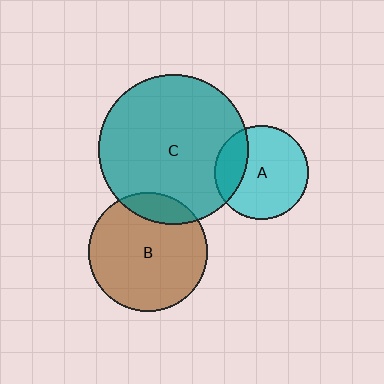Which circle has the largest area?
Circle C (teal).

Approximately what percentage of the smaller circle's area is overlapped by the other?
Approximately 25%.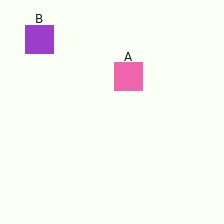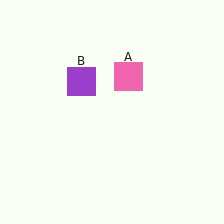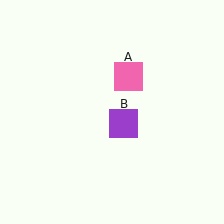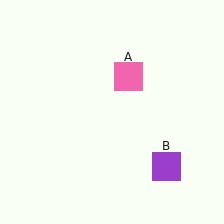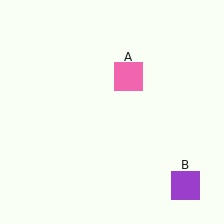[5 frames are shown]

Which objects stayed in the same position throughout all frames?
Pink square (object A) remained stationary.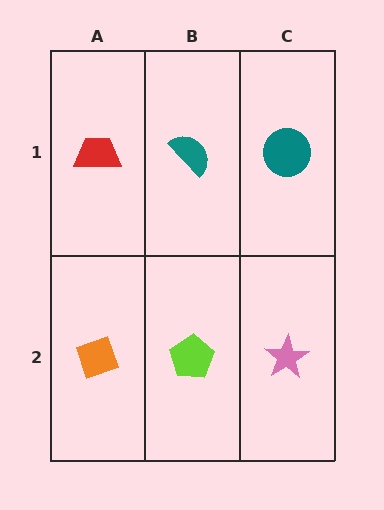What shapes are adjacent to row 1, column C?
A pink star (row 2, column C), a teal semicircle (row 1, column B).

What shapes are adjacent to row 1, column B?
A lime pentagon (row 2, column B), a red trapezoid (row 1, column A), a teal circle (row 1, column C).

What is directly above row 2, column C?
A teal circle.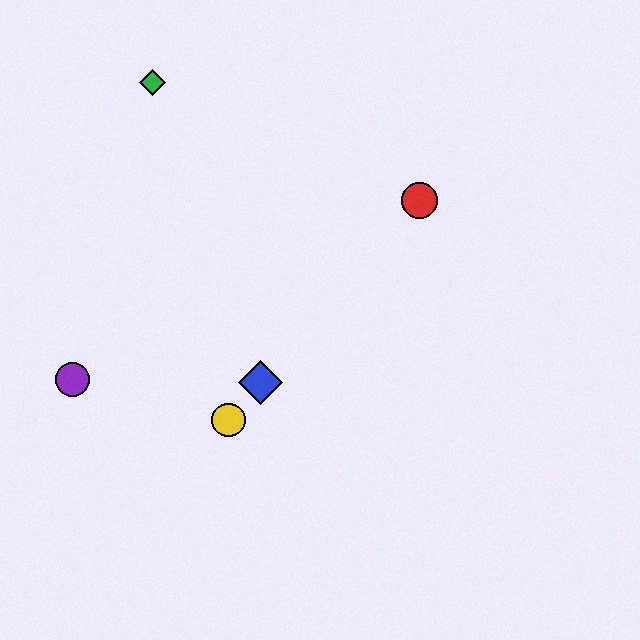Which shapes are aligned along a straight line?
The red circle, the blue diamond, the yellow circle are aligned along a straight line.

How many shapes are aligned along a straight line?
3 shapes (the red circle, the blue diamond, the yellow circle) are aligned along a straight line.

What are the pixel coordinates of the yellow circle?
The yellow circle is at (228, 420).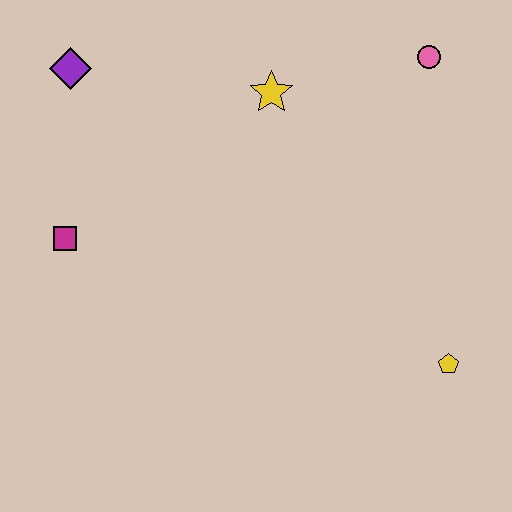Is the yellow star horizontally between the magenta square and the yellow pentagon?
Yes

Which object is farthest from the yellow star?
The yellow pentagon is farthest from the yellow star.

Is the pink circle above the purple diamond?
Yes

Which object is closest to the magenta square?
The purple diamond is closest to the magenta square.